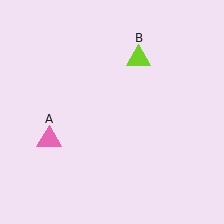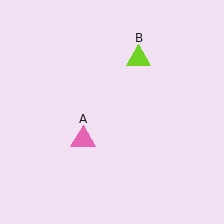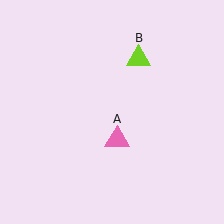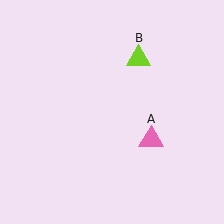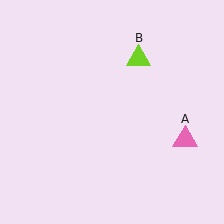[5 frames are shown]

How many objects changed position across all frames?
1 object changed position: pink triangle (object A).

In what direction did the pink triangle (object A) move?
The pink triangle (object A) moved right.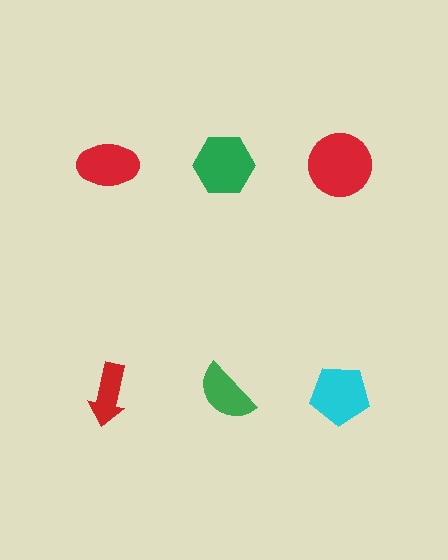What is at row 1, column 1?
A red ellipse.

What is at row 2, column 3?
A cyan pentagon.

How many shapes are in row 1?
3 shapes.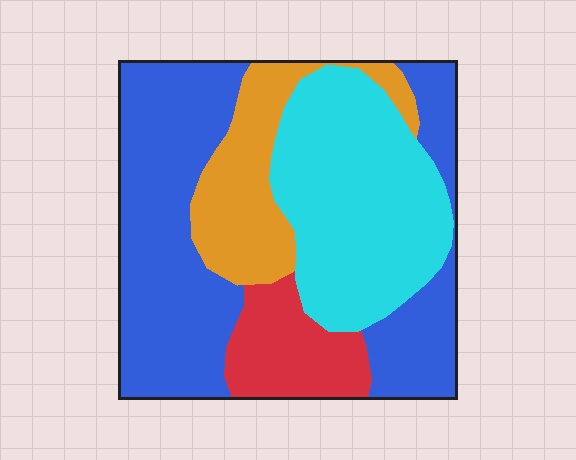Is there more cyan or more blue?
Blue.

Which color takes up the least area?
Red, at roughly 10%.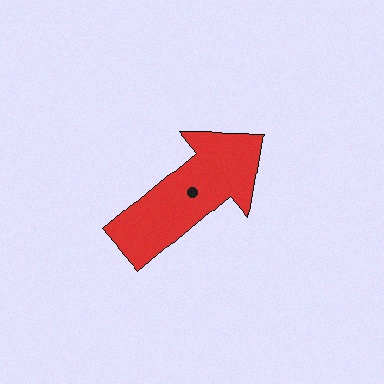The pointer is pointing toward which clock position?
Roughly 2 o'clock.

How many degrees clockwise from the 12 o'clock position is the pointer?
Approximately 50 degrees.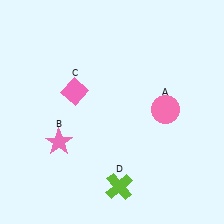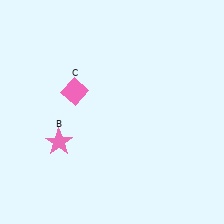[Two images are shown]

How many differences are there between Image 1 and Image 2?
There are 2 differences between the two images.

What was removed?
The lime cross (D), the pink circle (A) were removed in Image 2.